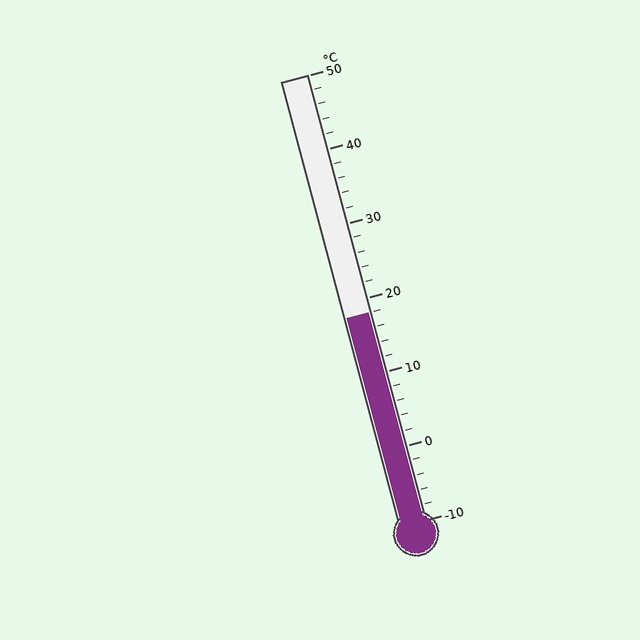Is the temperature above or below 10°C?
The temperature is above 10°C.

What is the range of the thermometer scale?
The thermometer scale ranges from -10°C to 50°C.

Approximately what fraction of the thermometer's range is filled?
The thermometer is filled to approximately 45% of its range.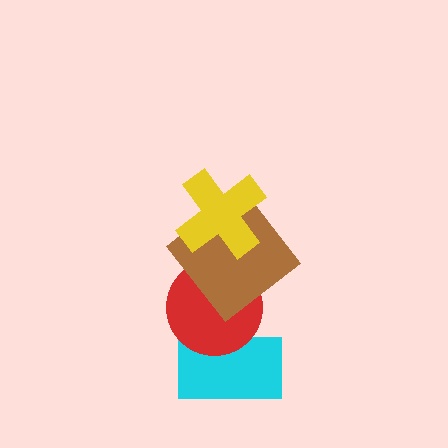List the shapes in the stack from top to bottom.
From top to bottom: the yellow cross, the brown diamond, the red circle, the cyan rectangle.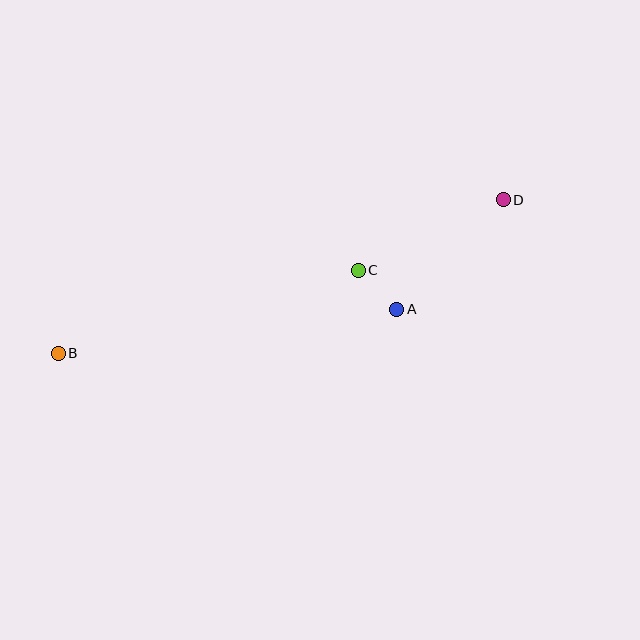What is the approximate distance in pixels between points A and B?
The distance between A and B is approximately 341 pixels.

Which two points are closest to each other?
Points A and C are closest to each other.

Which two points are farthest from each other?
Points B and D are farthest from each other.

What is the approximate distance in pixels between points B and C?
The distance between B and C is approximately 311 pixels.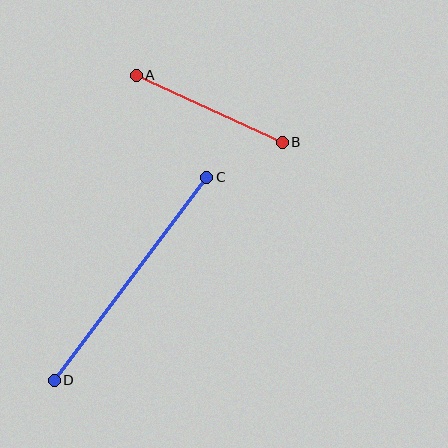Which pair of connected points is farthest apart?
Points C and D are farthest apart.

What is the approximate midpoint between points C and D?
The midpoint is at approximately (130, 279) pixels.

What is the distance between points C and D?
The distance is approximately 254 pixels.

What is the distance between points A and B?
The distance is approximately 161 pixels.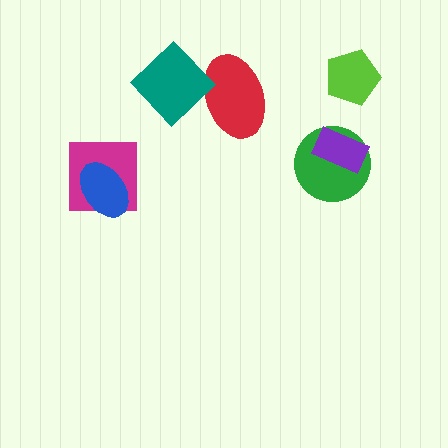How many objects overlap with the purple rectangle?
1 object overlaps with the purple rectangle.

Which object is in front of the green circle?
The purple rectangle is in front of the green circle.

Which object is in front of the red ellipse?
The teal diamond is in front of the red ellipse.